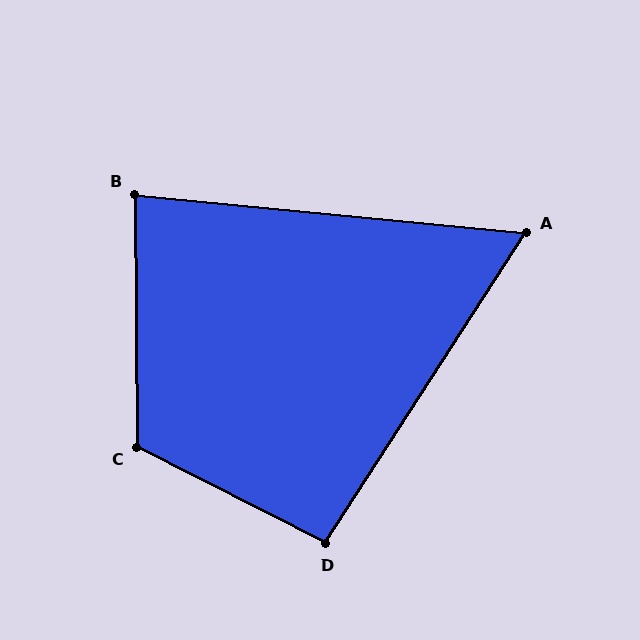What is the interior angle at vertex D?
Approximately 96 degrees (obtuse).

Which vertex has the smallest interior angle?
A, at approximately 63 degrees.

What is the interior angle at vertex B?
Approximately 84 degrees (acute).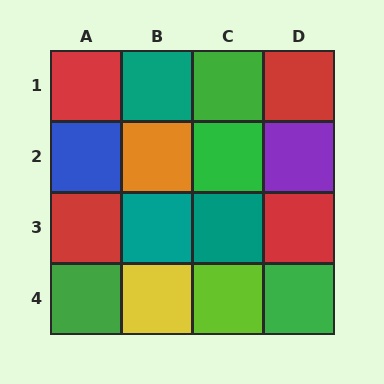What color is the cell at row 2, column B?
Orange.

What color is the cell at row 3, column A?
Red.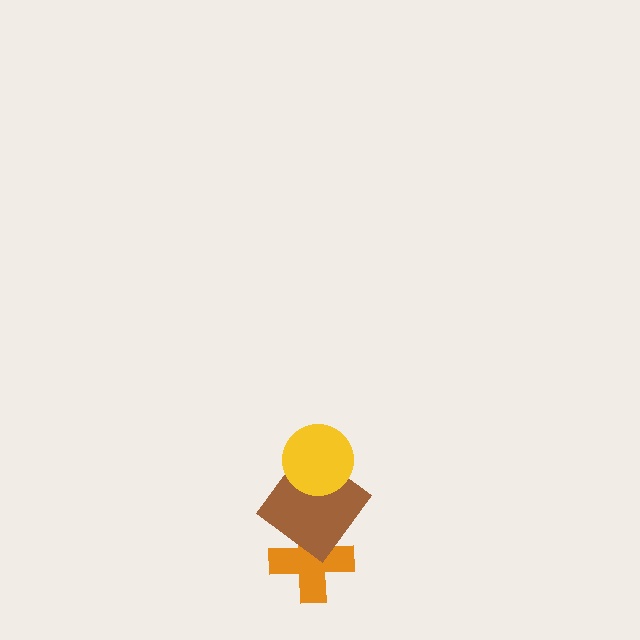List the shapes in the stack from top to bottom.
From top to bottom: the yellow circle, the brown diamond, the orange cross.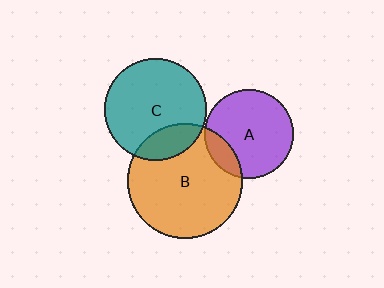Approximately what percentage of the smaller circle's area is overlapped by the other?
Approximately 15%.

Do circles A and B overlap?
Yes.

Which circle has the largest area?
Circle B (orange).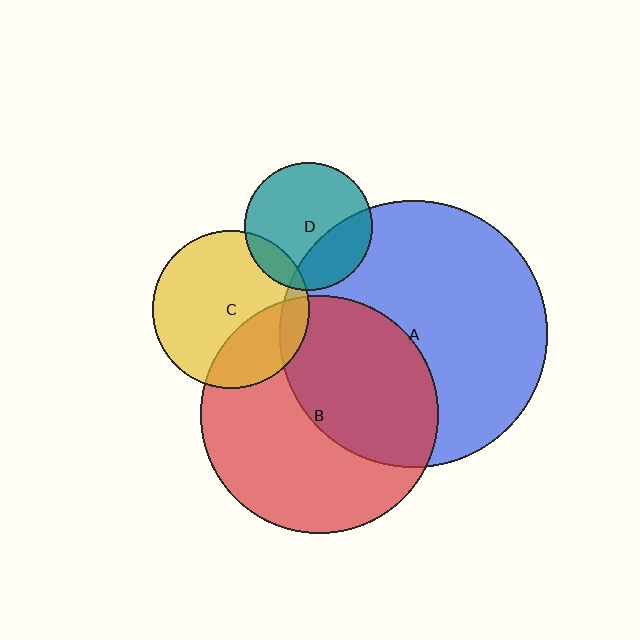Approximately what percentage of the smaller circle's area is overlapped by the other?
Approximately 30%.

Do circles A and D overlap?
Yes.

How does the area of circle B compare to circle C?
Approximately 2.3 times.